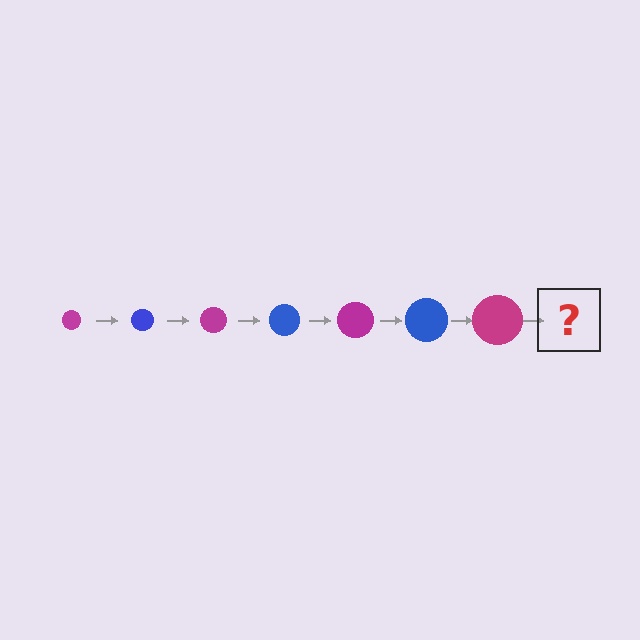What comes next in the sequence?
The next element should be a blue circle, larger than the previous one.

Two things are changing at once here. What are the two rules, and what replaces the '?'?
The two rules are that the circle grows larger each step and the color cycles through magenta and blue. The '?' should be a blue circle, larger than the previous one.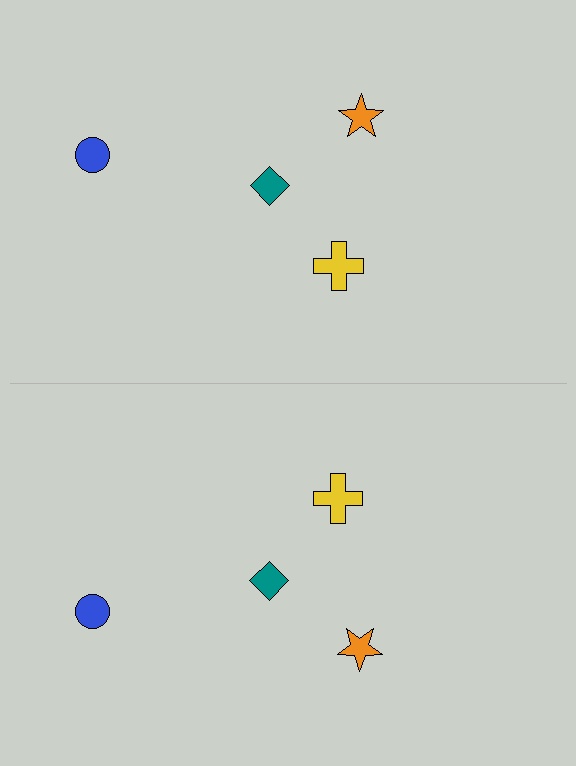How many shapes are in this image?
There are 8 shapes in this image.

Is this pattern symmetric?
Yes, this pattern has bilateral (reflection) symmetry.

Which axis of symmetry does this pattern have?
The pattern has a horizontal axis of symmetry running through the center of the image.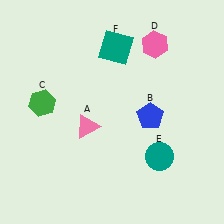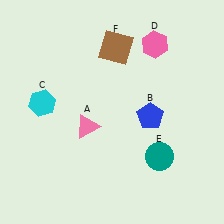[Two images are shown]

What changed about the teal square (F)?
In Image 1, F is teal. In Image 2, it changed to brown.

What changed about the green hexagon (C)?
In Image 1, C is green. In Image 2, it changed to cyan.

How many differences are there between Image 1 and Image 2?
There are 2 differences between the two images.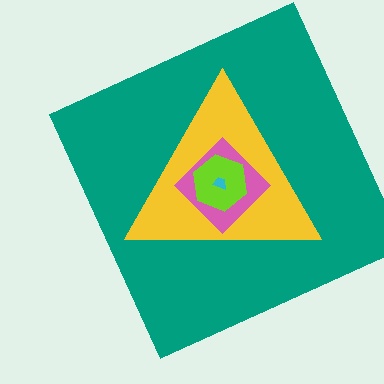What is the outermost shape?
The teal square.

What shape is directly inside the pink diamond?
The lime hexagon.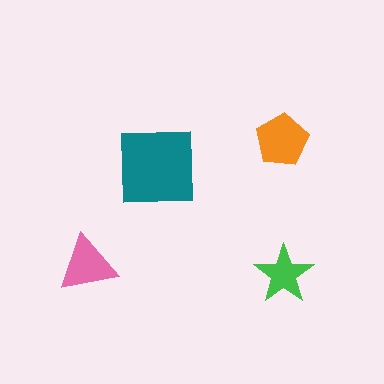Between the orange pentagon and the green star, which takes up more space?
The orange pentagon.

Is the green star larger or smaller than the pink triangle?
Smaller.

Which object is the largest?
The teal square.